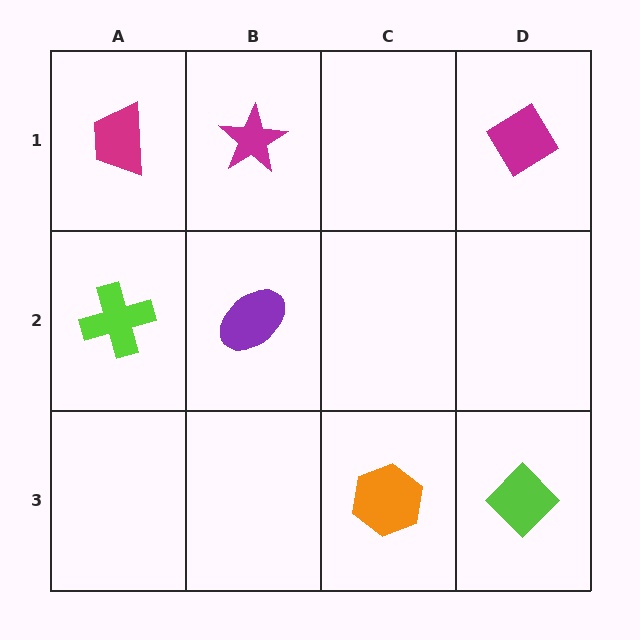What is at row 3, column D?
A lime diamond.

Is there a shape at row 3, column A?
No, that cell is empty.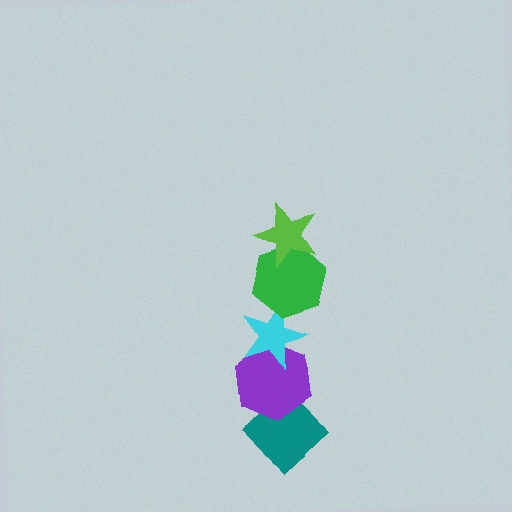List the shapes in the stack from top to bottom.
From top to bottom: the lime star, the green hexagon, the cyan star, the purple hexagon, the teal diamond.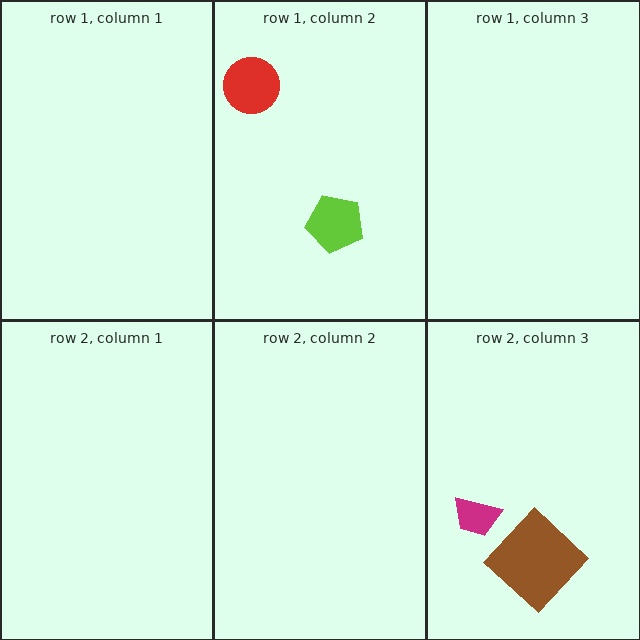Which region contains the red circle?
The row 1, column 2 region.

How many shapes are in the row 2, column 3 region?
2.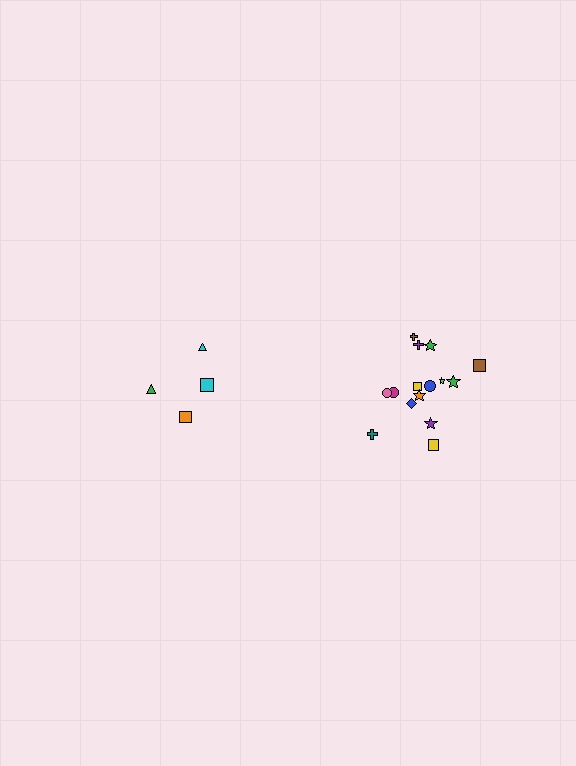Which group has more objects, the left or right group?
The right group.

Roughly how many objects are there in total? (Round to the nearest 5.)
Roughly 20 objects in total.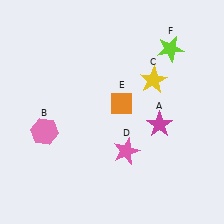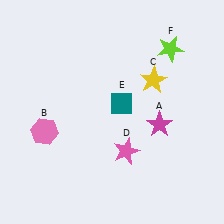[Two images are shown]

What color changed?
The diamond (E) changed from orange in Image 1 to teal in Image 2.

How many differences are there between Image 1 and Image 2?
There is 1 difference between the two images.